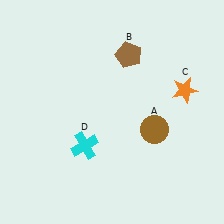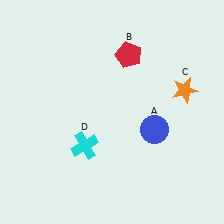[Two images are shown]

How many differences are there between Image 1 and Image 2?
There are 2 differences between the two images.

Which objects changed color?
A changed from brown to blue. B changed from brown to red.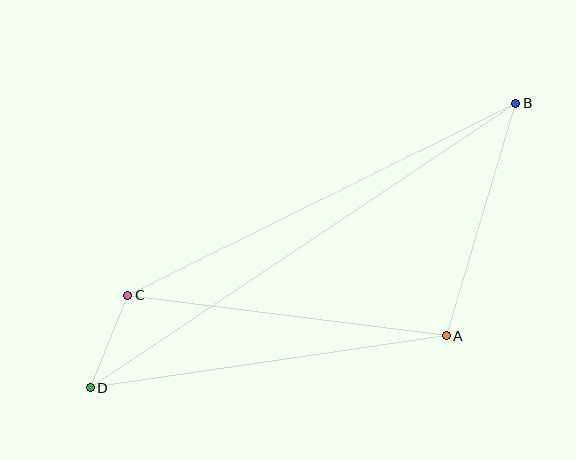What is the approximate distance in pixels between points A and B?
The distance between A and B is approximately 243 pixels.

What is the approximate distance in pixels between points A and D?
The distance between A and D is approximately 360 pixels.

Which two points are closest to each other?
Points C and D are closest to each other.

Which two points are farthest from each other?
Points B and D are farthest from each other.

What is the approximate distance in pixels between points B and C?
The distance between B and C is approximately 433 pixels.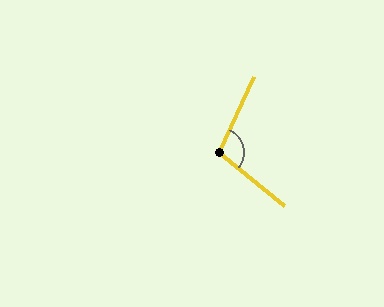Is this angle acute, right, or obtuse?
It is obtuse.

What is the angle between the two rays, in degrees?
Approximately 104 degrees.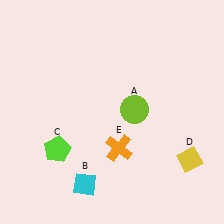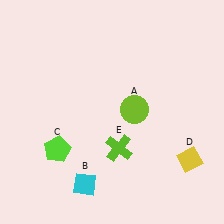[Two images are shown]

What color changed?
The cross (E) changed from orange in Image 1 to lime in Image 2.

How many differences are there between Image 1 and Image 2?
There is 1 difference between the two images.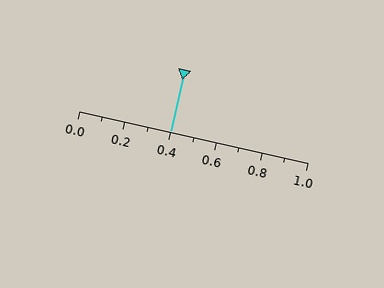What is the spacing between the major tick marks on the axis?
The major ticks are spaced 0.2 apart.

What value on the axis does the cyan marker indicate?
The marker indicates approximately 0.4.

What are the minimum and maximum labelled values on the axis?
The axis runs from 0.0 to 1.0.